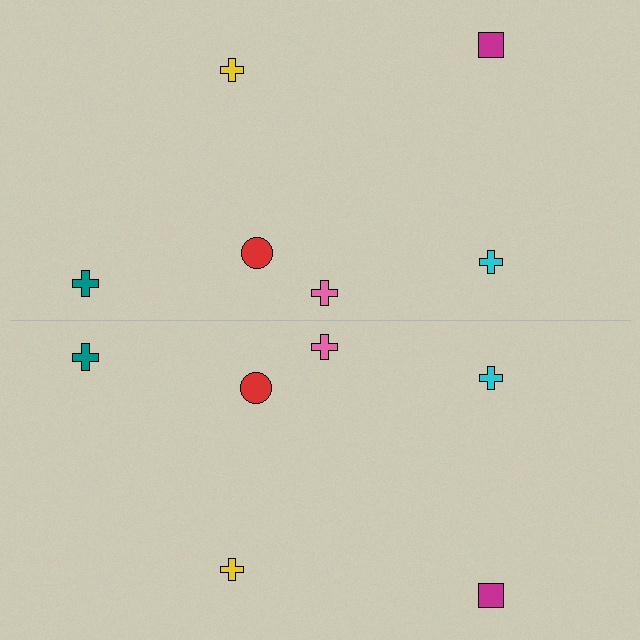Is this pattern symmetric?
Yes, this pattern has bilateral (reflection) symmetry.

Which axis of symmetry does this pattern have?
The pattern has a horizontal axis of symmetry running through the center of the image.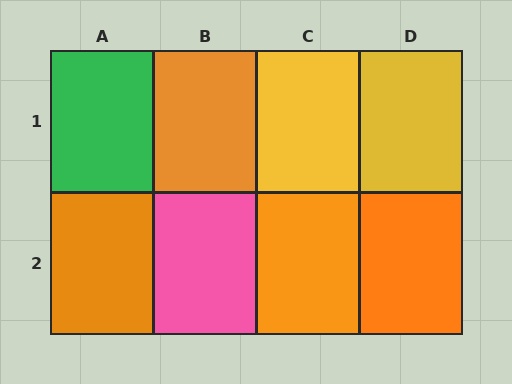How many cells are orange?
4 cells are orange.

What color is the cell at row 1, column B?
Orange.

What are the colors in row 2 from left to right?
Orange, pink, orange, orange.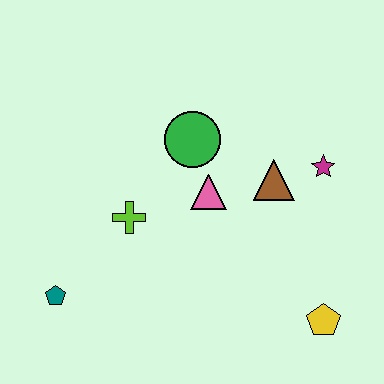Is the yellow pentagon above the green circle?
No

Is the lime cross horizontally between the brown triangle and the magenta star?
No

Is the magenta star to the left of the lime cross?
No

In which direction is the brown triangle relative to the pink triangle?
The brown triangle is to the right of the pink triangle.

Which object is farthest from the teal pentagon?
The magenta star is farthest from the teal pentagon.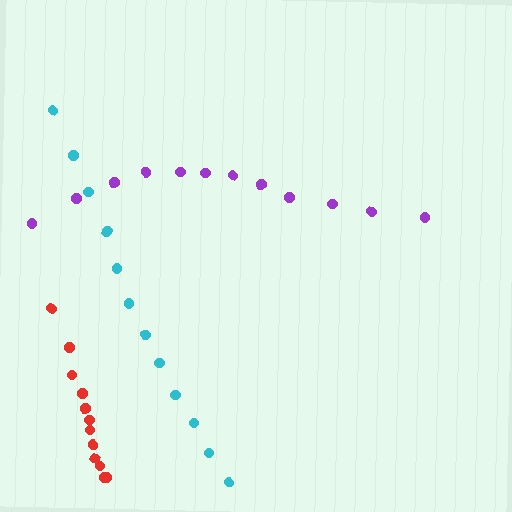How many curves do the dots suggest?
There are 3 distinct paths.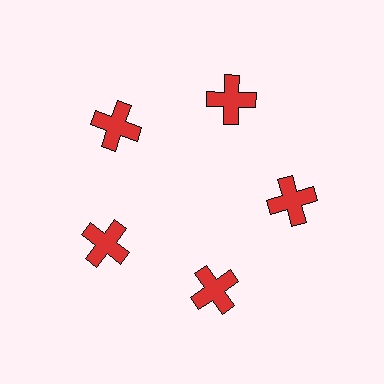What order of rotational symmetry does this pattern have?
This pattern has 5-fold rotational symmetry.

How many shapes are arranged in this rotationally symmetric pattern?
There are 5 shapes, arranged in 5 groups of 1.